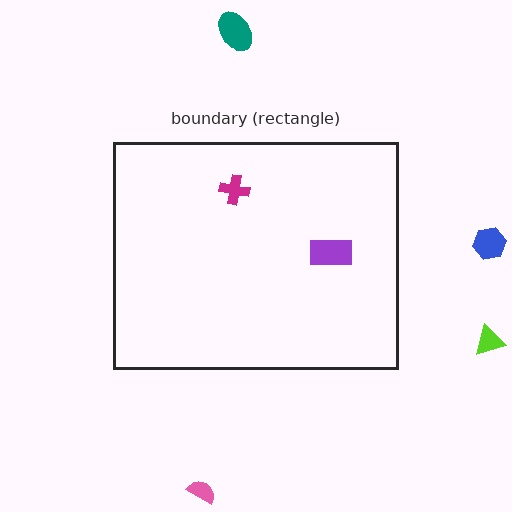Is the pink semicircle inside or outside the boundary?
Outside.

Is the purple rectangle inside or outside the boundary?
Inside.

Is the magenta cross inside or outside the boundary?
Inside.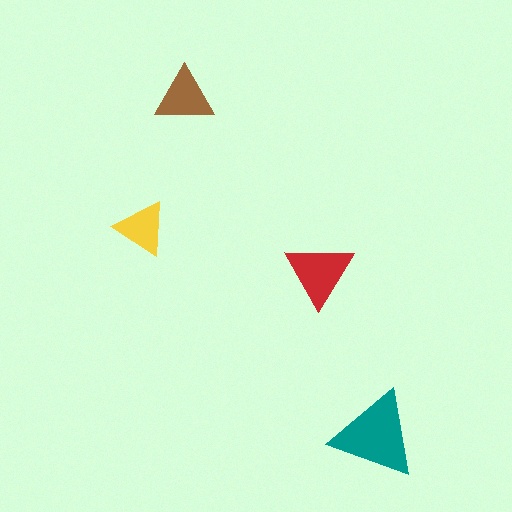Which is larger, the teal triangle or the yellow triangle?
The teal one.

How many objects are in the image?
There are 4 objects in the image.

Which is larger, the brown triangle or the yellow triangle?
The brown one.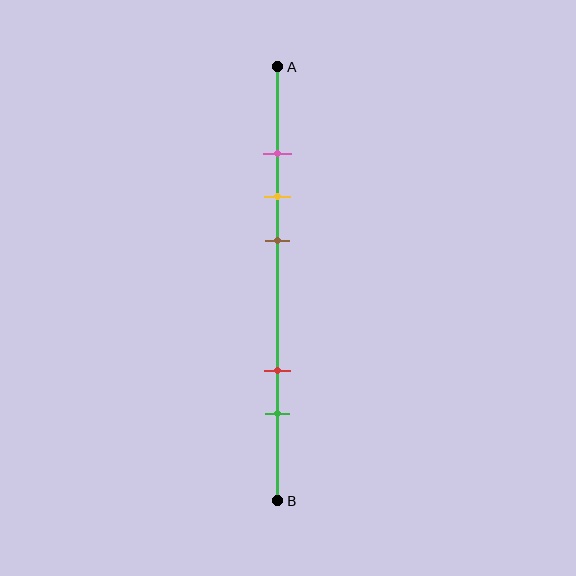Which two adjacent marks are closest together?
The pink and yellow marks are the closest adjacent pair.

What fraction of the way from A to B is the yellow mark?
The yellow mark is approximately 30% (0.3) of the way from A to B.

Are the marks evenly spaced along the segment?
No, the marks are not evenly spaced.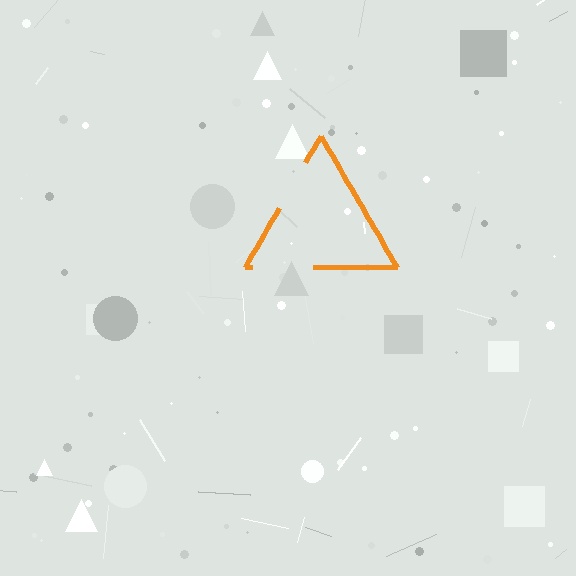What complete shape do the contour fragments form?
The contour fragments form a triangle.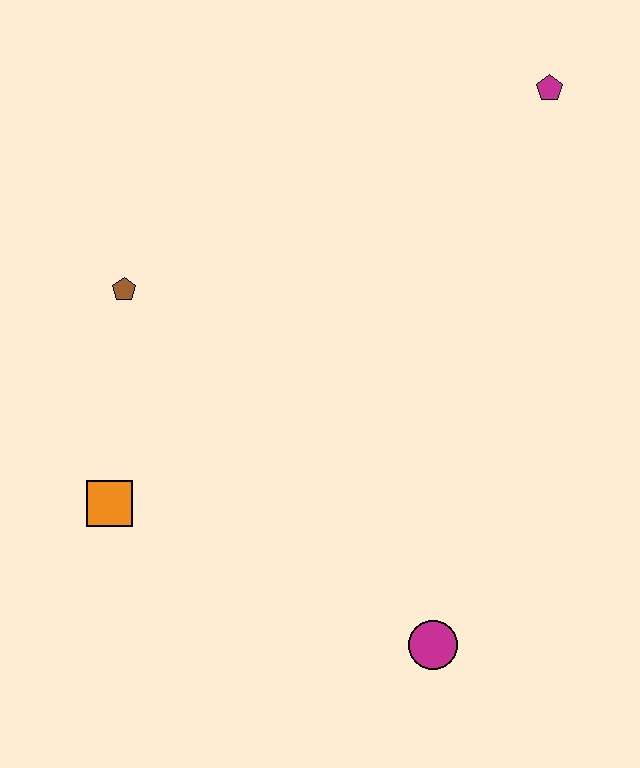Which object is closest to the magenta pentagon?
The brown pentagon is closest to the magenta pentagon.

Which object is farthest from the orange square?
The magenta pentagon is farthest from the orange square.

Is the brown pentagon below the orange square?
No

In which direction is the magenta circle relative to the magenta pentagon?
The magenta circle is below the magenta pentagon.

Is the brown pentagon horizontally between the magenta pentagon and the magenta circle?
No